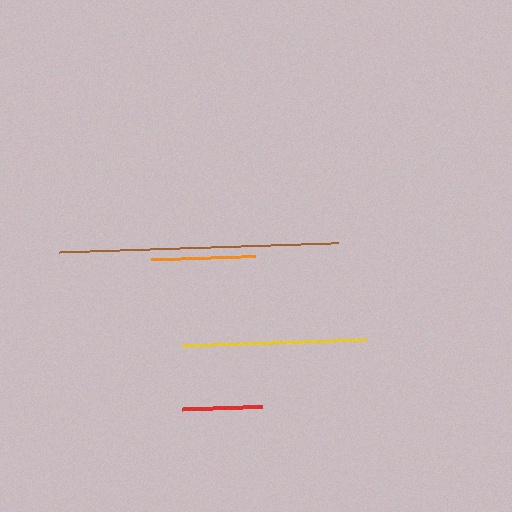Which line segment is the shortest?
The red line is the shortest at approximately 80 pixels.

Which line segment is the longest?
The brown line is the longest at approximately 279 pixels.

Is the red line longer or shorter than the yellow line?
The yellow line is longer than the red line.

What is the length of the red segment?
The red segment is approximately 80 pixels long.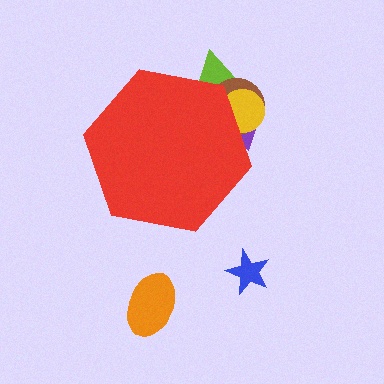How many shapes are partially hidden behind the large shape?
4 shapes are partially hidden.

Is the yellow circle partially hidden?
Yes, the yellow circle is partially hidden behind the red hexagon.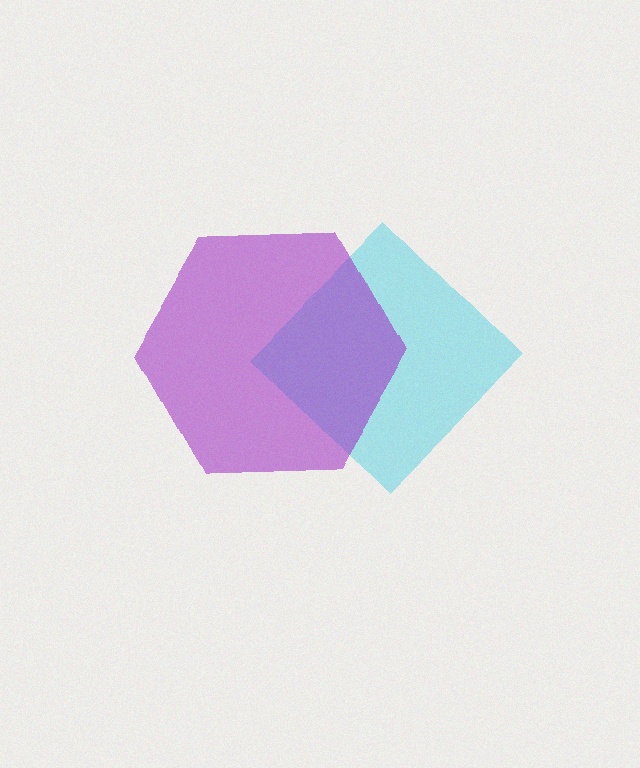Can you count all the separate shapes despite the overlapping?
Yes, there are 2 separate shapes.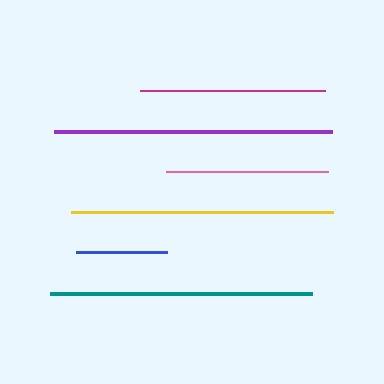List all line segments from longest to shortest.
From longest to shortest: purple, yellow, teal, magenta, pink, blue.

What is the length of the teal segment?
The teal segment is approximately 263 pixels long.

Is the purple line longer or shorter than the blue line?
The purple line is longer than the blue line.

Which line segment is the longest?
The purple line is the longest at approximately 278 pixels.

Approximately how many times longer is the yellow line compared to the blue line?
The yellow line is approximately 2.9 times the length of the blue line.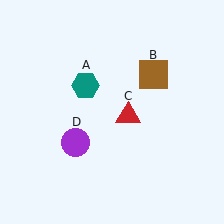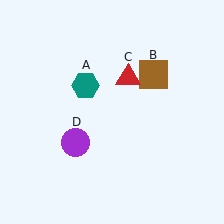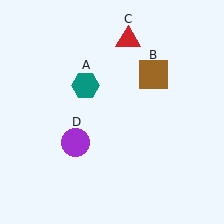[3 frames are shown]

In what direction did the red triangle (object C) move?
The red triangle (object C) moved up.